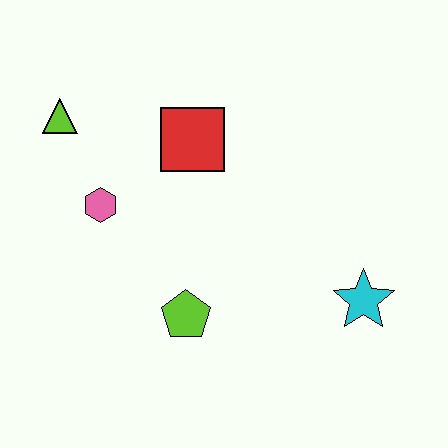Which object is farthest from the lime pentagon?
The lime triangle is farthest from the lime pentagon.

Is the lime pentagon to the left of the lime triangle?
No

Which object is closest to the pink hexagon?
The lime triangle is closest to the pink hexagon.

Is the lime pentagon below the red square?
Yes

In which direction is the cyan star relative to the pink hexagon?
The cyan star is to the right of the pink hexagon.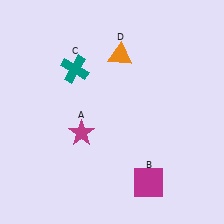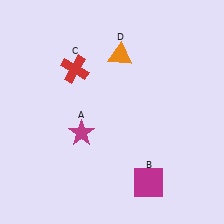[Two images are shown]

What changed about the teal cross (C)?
In Image 1, C is teal. In Image 2, it changed to red.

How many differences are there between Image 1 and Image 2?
There is 1 difference between the two images.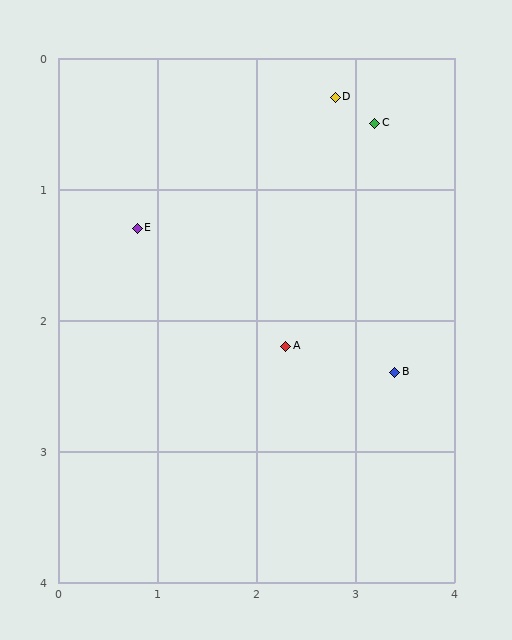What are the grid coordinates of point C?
Point C is at approximately (3.2, 0.5).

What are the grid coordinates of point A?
Point A is at approximately (2.3, 2.2).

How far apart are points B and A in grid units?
Points B and A are about 1.1 grid units apart.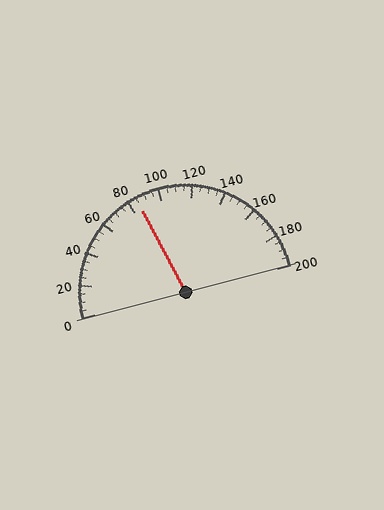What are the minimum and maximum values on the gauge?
The gauge ranges from 0 to 200.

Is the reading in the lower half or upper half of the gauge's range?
The reading is in the lower half of the range (0 to 200).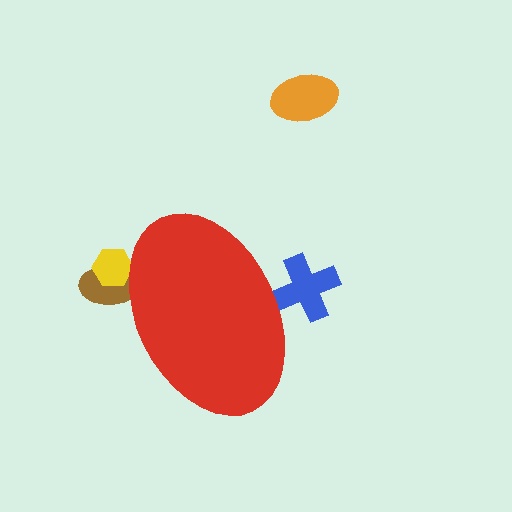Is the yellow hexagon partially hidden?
Yes, the yellow hexagon is partially hidden behind the red ellipse.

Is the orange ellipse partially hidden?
No, the orange ellipse is fully visible.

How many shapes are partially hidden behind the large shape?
3 shapes are partially hidden.